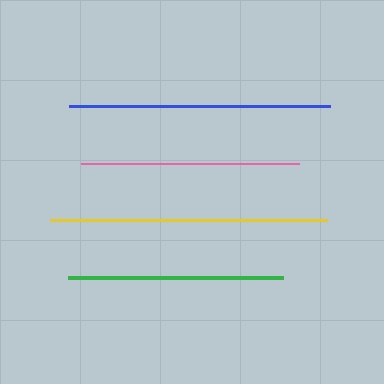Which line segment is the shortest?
The green line is the shortest at approximately 216 pixels.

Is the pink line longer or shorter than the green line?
The pink line is longer than the green line.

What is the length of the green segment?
The green segment is approximately 216 pixels long.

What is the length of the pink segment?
The pink segment is approximately 218 pixels long.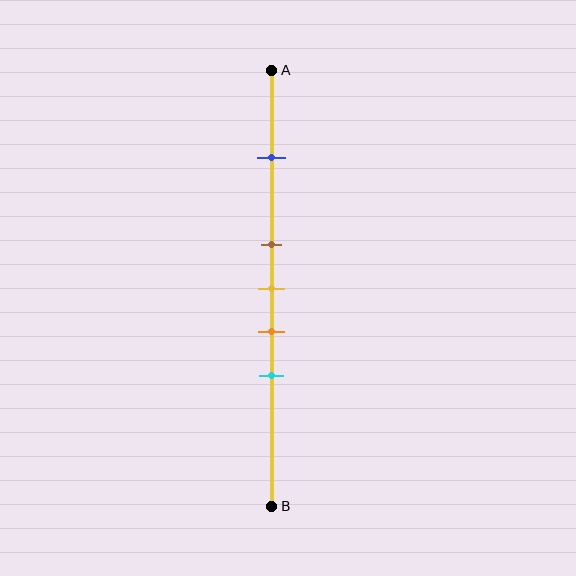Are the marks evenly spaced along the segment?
No, the marks are not evenly spaced.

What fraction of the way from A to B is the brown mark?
The brown mark is approximately 40% (0.4) of the way from A to B.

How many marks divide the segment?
There are 5 marks dividing the segment.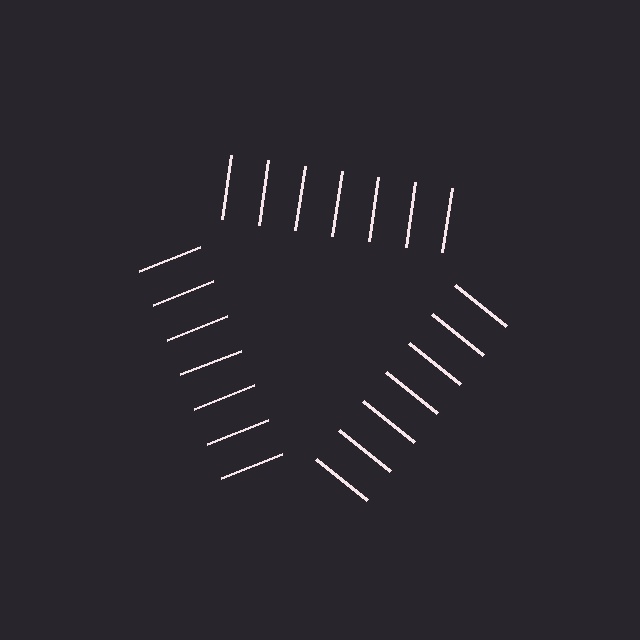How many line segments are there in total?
21 — 7 along each of the 3 edges.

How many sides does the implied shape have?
3 sides — the line-ends trace a triangle.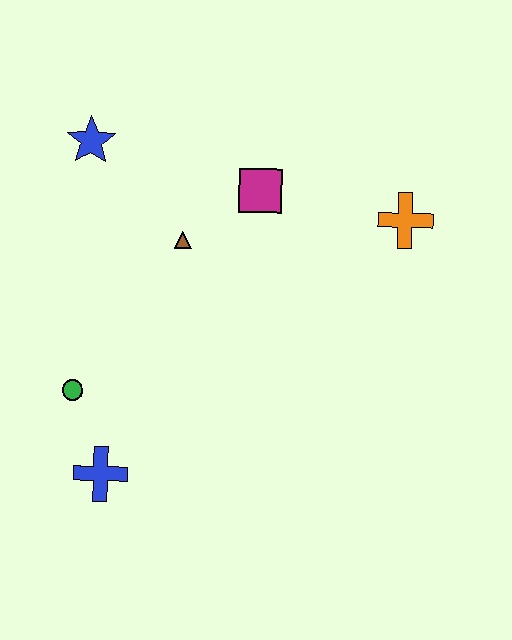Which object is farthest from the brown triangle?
The blue cross is farthest from the brown triangle.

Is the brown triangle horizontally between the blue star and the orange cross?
Yes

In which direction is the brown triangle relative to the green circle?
The brown triangle is above the green circle.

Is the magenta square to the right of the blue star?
Yes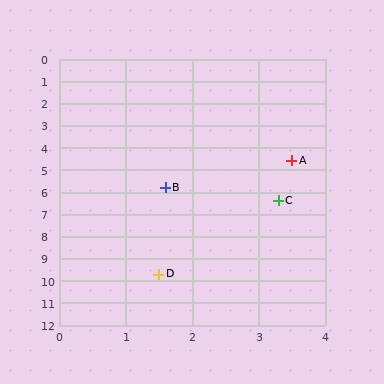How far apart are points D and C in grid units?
Points D and C are about 3.8 grid units apart.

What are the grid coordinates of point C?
Point C is at approximately (3.3, 6.4).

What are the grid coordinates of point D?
Point D is at approximately (1.5, 9.7).